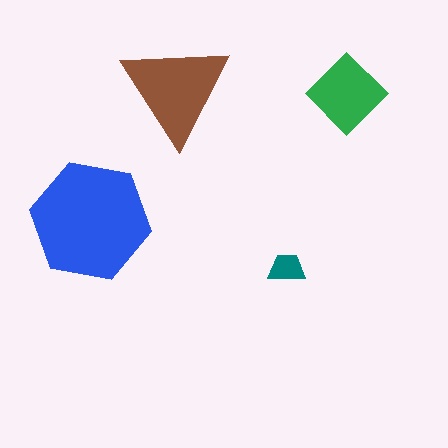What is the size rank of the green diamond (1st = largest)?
3rd.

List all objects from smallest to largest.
The teal trapezoid, the green diamond, the brown triangle, the blue hexagon.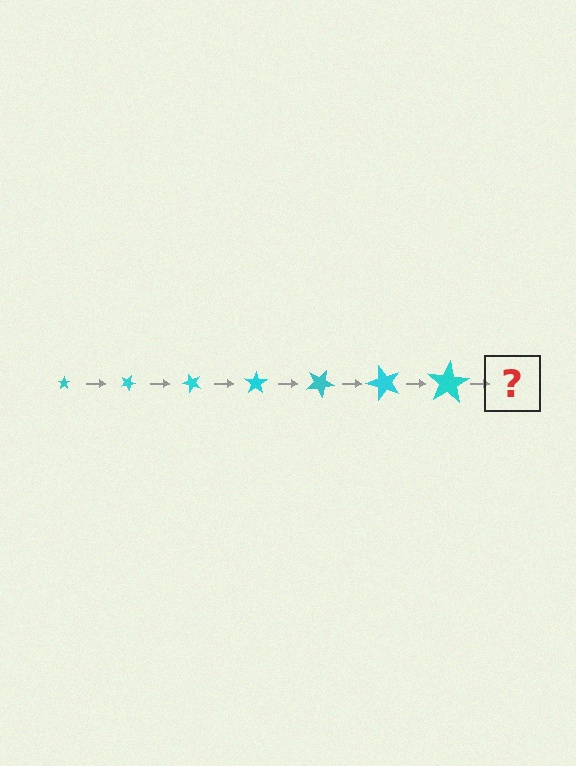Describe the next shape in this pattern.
It should be a star, larger than the previous one and rotated 175 degrees from the start.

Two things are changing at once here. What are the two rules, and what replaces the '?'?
The two rules are that the star grows larger each step and it rotates 25 degrees each step. The '?' should be a star, larger than the previous one and rotated 175 degrees from the start.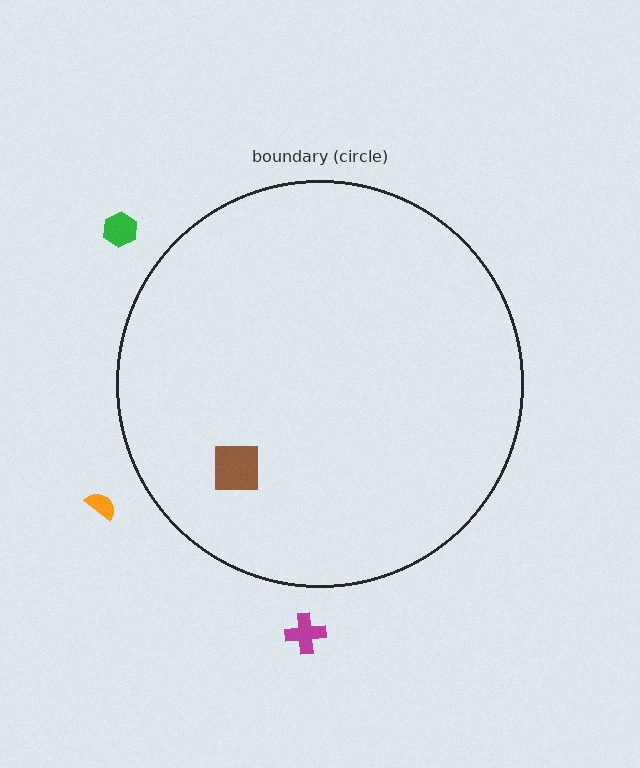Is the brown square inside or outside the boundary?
Inside.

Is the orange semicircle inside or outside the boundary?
Outside.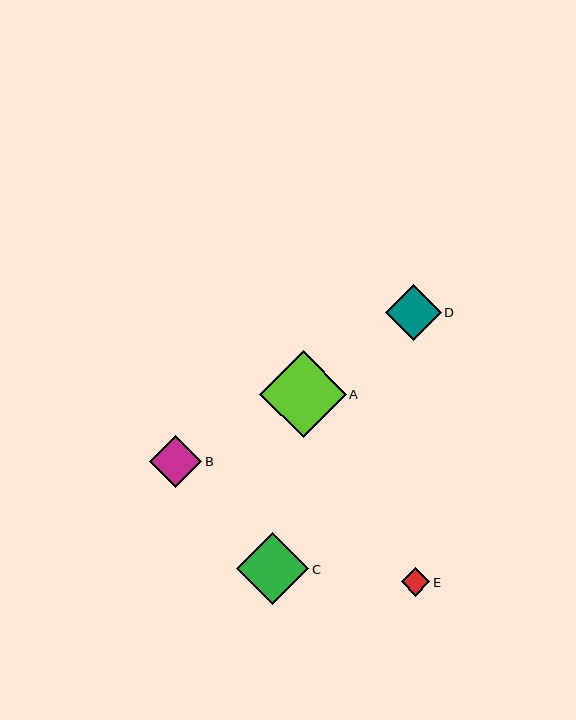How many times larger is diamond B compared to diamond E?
Diamond B is approximately 1.8 times the size of diamond E.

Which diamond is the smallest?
Diamond E is the smallest with a size of approximately 29 pixels.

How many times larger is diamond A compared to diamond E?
Diamond A is approximately 3.0 times the size of diamond E.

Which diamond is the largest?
Diamond A is the largest with a size of approximately 86 pixels.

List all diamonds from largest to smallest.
From largest to smallest: A, C, D, B, E.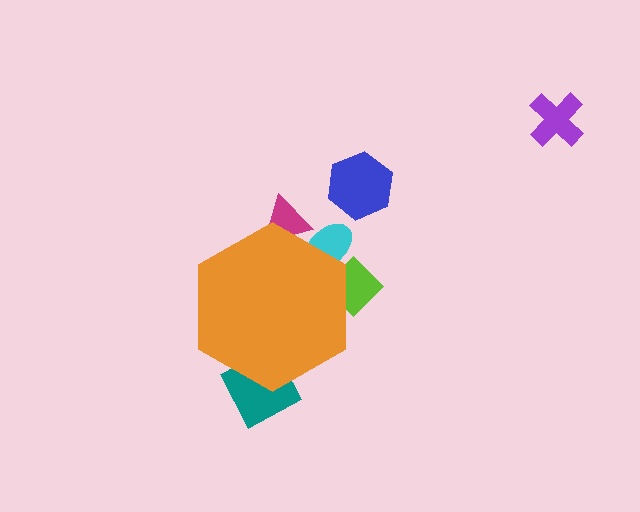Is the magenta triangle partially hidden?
Yes, the magenta triangle is partially hidden behind the orange hexagon.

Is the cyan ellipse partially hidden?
Yes, the cyan ellipse is partially hidden behind the orange hexagon.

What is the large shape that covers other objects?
An orange hexagon.